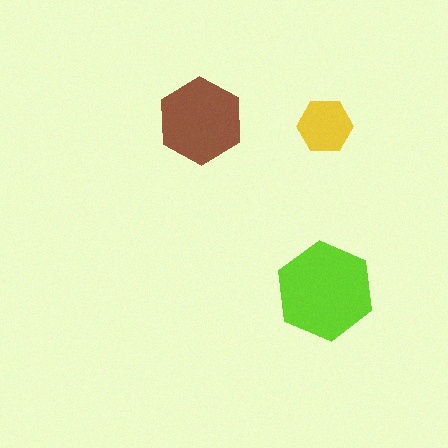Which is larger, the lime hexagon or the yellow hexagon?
The lime one.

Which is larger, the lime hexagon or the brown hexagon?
The lime one.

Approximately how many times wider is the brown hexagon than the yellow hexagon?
About 1.5 times wider.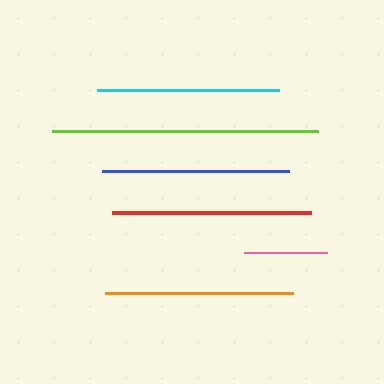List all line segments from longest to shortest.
From longest to shortest: lime, red, orange, blue, cyan, pink.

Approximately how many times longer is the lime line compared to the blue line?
The lime line is approximately 1.4 times the length of the blue line.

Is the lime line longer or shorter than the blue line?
The lime line is longer than the blue line.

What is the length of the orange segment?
The orange segment is approximately 187 pixels long.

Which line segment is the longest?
The lime line is the longest at approximately 266 pixels.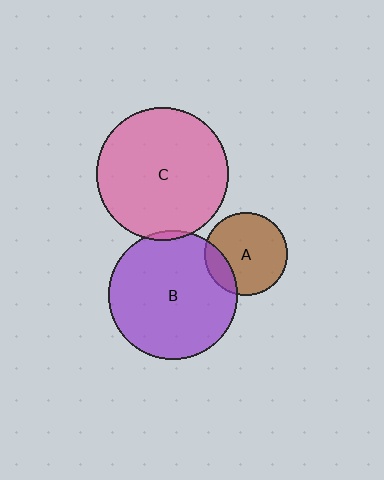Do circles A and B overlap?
Yes.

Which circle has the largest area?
Circle C (pink).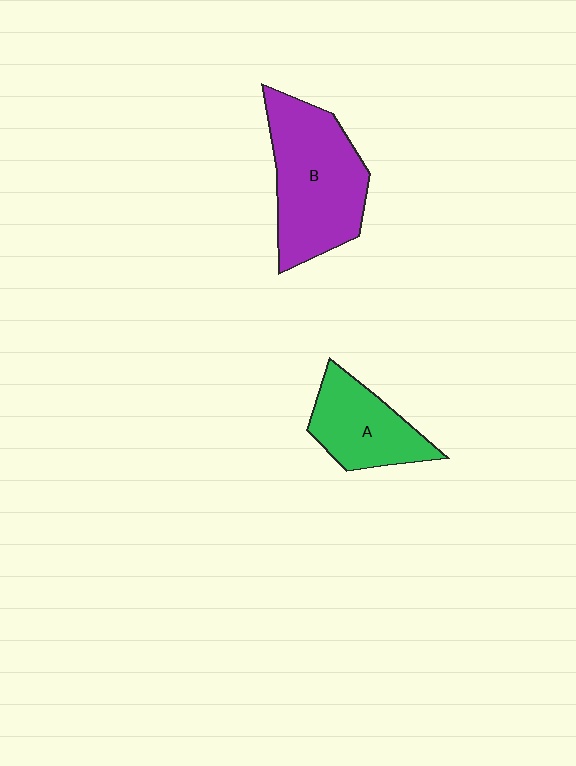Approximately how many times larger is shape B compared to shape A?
Approximately 1.6 times.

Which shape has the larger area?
Shape B (purple).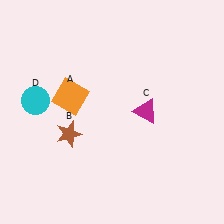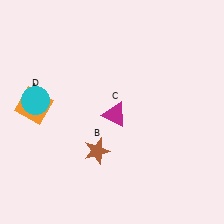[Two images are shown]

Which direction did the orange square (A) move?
The orange square (A) moved left.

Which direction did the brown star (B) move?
The brown star (B) moved right.